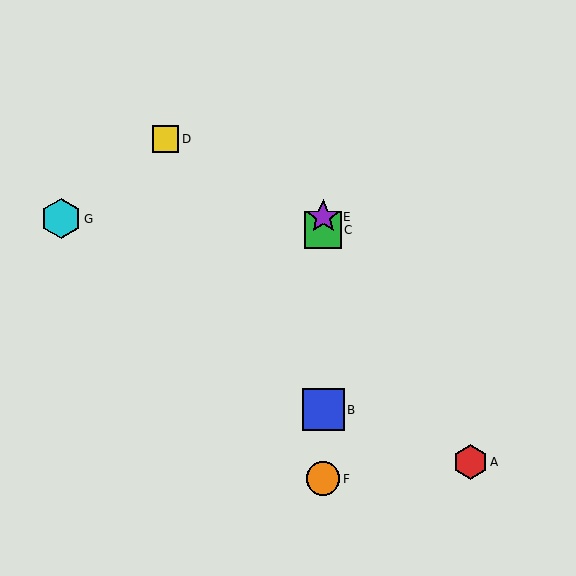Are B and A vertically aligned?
No, B is at x≈323 and A is at x≈470.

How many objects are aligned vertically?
4 objects (B, C, E, F) are aligned vertically.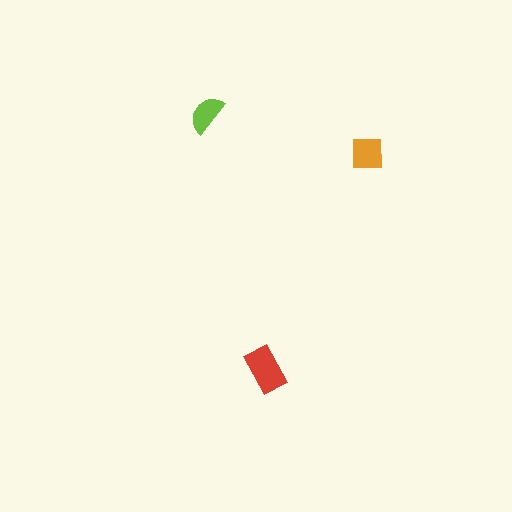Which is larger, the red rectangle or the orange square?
The red rectangle.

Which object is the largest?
The red rectangle.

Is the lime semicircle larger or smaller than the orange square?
Smaller.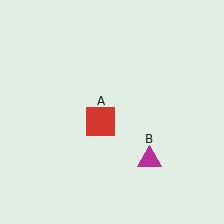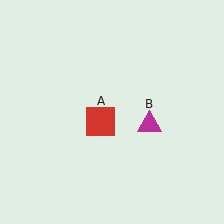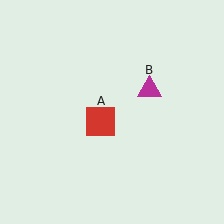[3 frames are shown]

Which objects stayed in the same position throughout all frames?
Red square (object A) remained stationary.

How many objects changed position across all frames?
1 object changed position: magenta triangle (object B).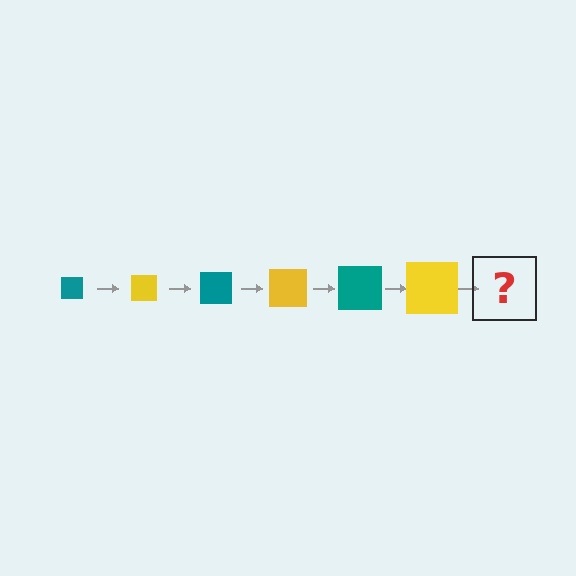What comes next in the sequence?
The next element should be a teal square, larger than the previous one.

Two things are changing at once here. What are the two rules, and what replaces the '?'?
The two rules are that the square grows larger each step and the color cycles through teal and yellow. The '?' should be a teal square, larger than the previous one.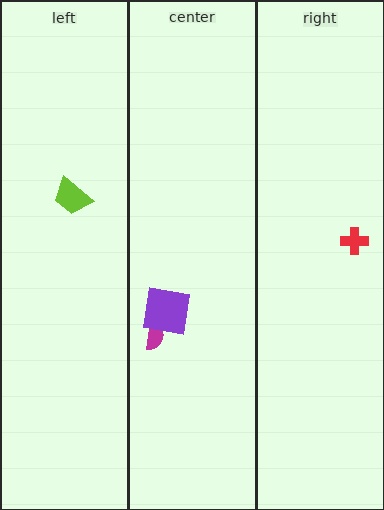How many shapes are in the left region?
1.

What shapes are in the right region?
The red cross.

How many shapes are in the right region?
1.